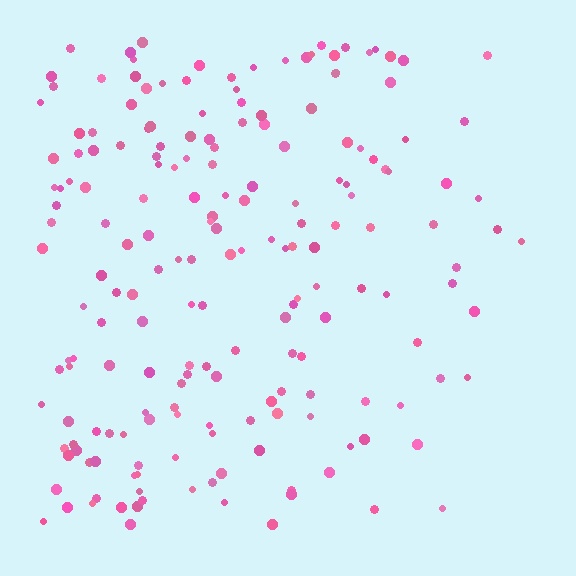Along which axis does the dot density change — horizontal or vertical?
Horizontal.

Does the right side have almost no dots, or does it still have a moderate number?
Still a moderate number, just noticeably fewer than the left.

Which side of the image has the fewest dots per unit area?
The right.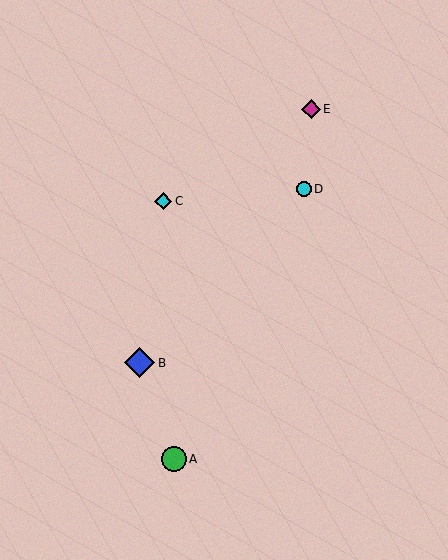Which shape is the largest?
The blue diamond (labeled B) is the largest.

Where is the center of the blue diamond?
The center of the blue diamond is at (140, 363).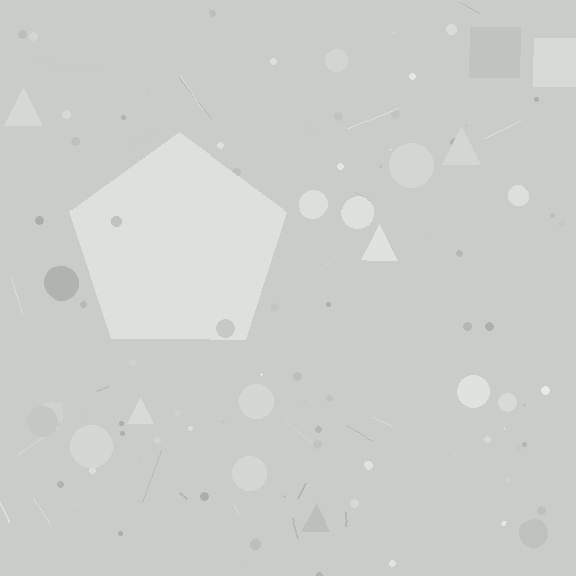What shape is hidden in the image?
A pentagon is hidden in the image.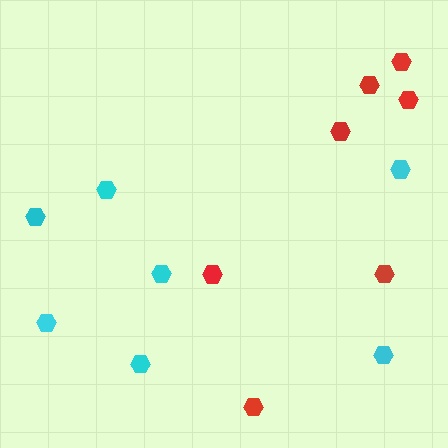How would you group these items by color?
There are 2 groups: one group of cyan hexagons (7) and one group of red hexagons (7).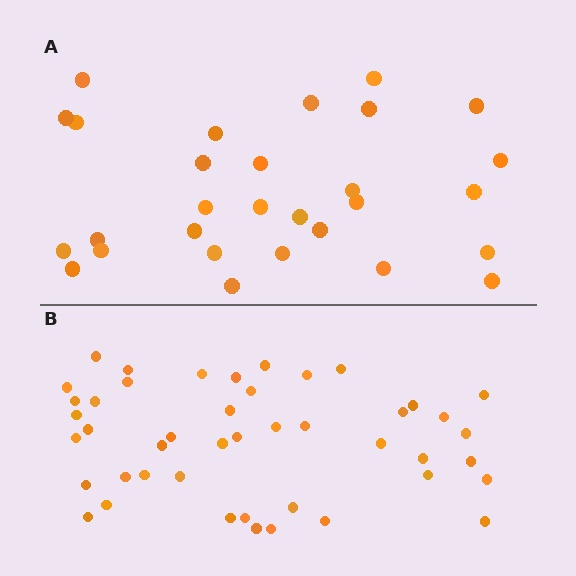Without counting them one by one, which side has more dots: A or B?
Region B (the bottom region) has more dots.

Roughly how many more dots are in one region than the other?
Region B has approximately 15 more dots than region A.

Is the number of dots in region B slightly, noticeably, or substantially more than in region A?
Region B has substantially more. The ratio is roughly 1.6 to 1.